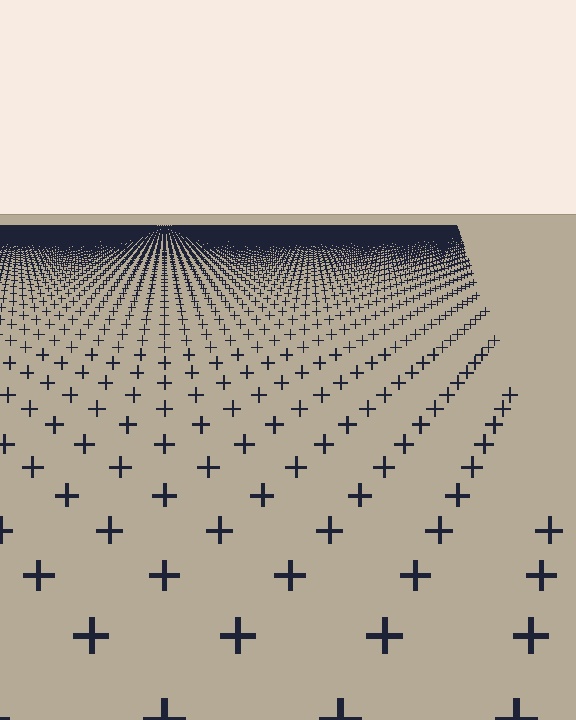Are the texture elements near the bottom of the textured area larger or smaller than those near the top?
Larger. Near the bottom, elements are closer to the viewer and appear at a bigger on-screen size.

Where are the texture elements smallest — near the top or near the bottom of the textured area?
Near the top.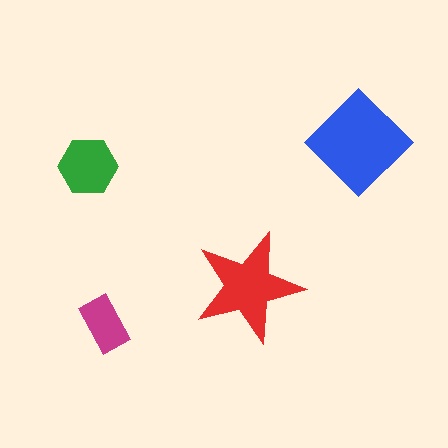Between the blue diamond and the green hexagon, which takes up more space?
The blue diamond.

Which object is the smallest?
The magenta rectangle.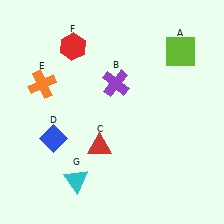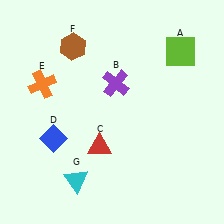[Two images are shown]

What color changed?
The hexagon (F) changed from red in Image 1 to brown in Image 2.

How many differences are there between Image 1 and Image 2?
There is 1 difference between the two images.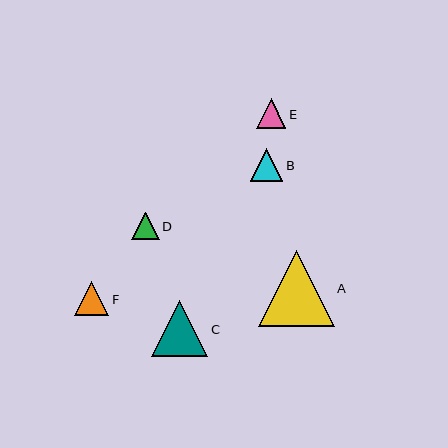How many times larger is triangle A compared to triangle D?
Triangle A is approximately 2.8 times the size of triangle D.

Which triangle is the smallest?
Triangle D is the smallest with a size of approximately 27 pixels.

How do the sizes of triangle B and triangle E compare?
Triangle B and triangle E are approximately the same size.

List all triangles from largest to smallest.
From largest to smallest: A, C, F, B, E, D.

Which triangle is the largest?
Triangle A is the largest with a size of approximately 76 pixels.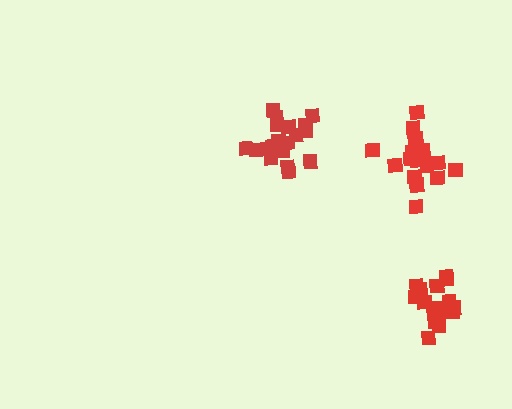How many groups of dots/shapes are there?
There are 3 groups.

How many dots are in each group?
Group 1: 17 dots, Group 2: 19 dots, Group 3: 18 dots (54 total).